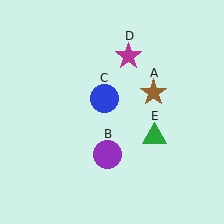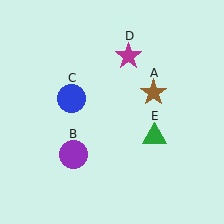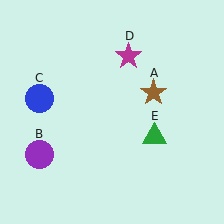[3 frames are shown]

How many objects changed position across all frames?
2 objects changed position: purple circle (object B), blue circle (object C).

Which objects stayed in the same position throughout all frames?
Brown star (object A) and magenta star (object D) and green triangle (object E) remained stationary.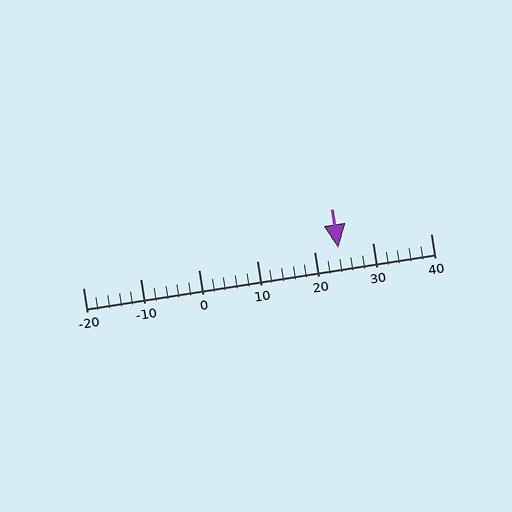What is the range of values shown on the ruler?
The ruler shows values from -20 to 40.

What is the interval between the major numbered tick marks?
The major tick marks are spaced 10 units apart.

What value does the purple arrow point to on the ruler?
The purple arrow points to approximately 24.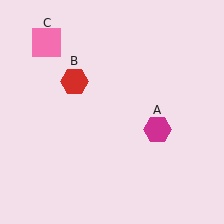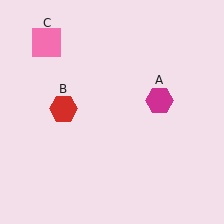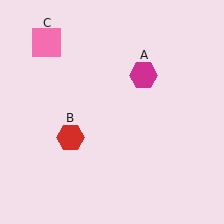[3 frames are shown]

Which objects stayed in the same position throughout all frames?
Pink square (object C) remained stationary.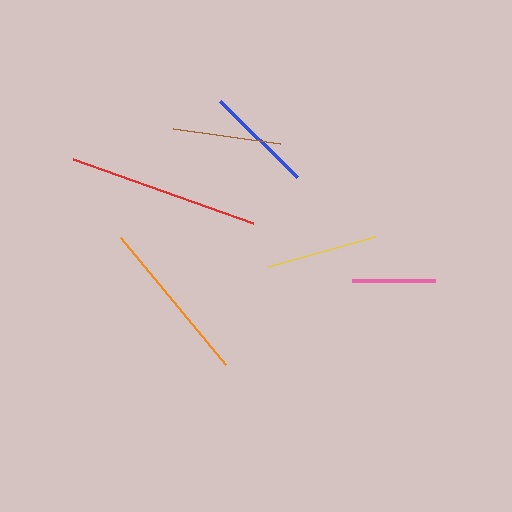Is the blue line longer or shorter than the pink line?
The blue line is longer than the pink line.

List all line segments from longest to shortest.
From longest to shortest: red, orange, yellow, blue, brown, pink.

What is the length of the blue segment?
The blue segment is approximately 108 pixels long.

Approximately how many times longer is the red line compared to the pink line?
The red line is approximately 2.3 times the length of the pink line.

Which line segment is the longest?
The red line is the longest at approximately 191 pixels.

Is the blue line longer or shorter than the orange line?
The orange line is longer than the blue line.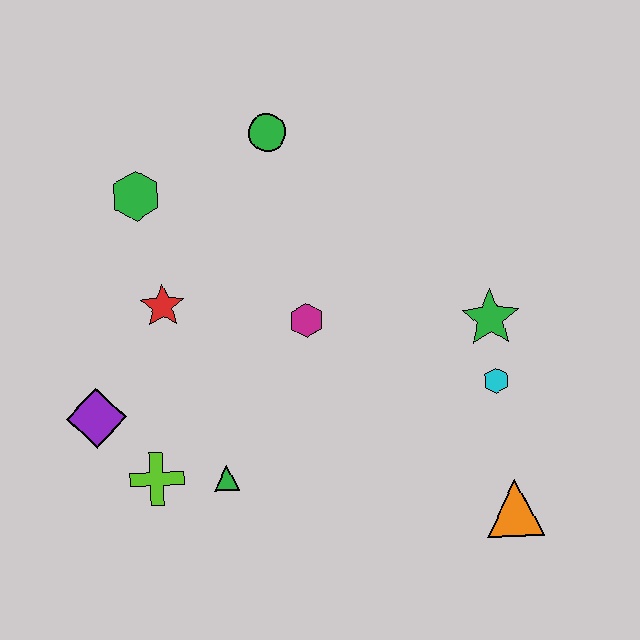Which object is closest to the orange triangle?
The cyan hexagon is closest to the orange triangle.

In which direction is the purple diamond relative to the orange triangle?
The purple diamond is to the left of the orange triangle.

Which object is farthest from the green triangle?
The green circle is farthest from the green triangle.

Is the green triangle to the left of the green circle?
Yes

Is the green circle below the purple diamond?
No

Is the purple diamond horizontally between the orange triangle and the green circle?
No